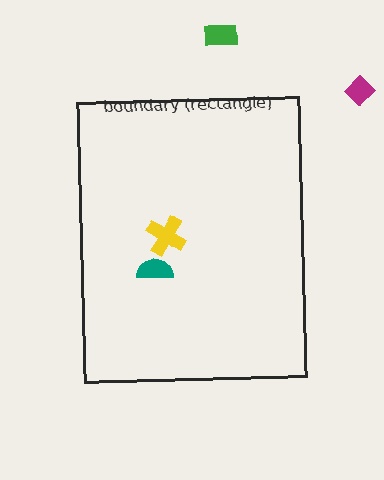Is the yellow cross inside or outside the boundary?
Inside.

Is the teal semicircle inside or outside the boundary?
Inside.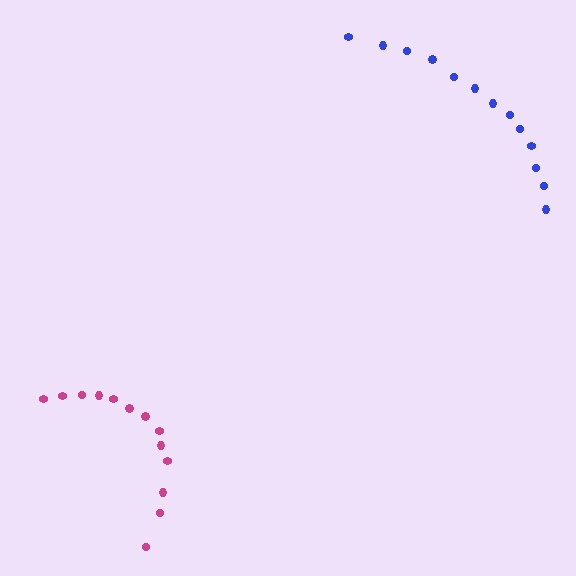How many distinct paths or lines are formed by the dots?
There are 2 distinct paths.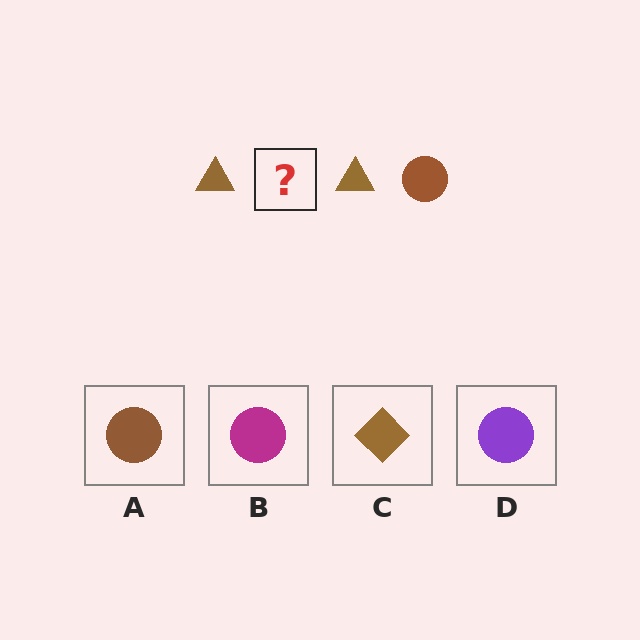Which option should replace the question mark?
Option A.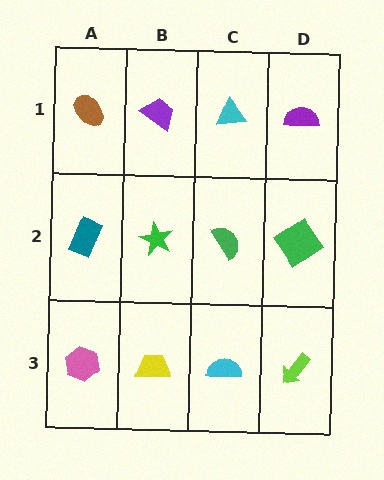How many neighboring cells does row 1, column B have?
3.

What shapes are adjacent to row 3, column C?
A green semicircle (row 2, column C), a yellow trapezoid (row 3, column B), a lime arrow (row 3, column D).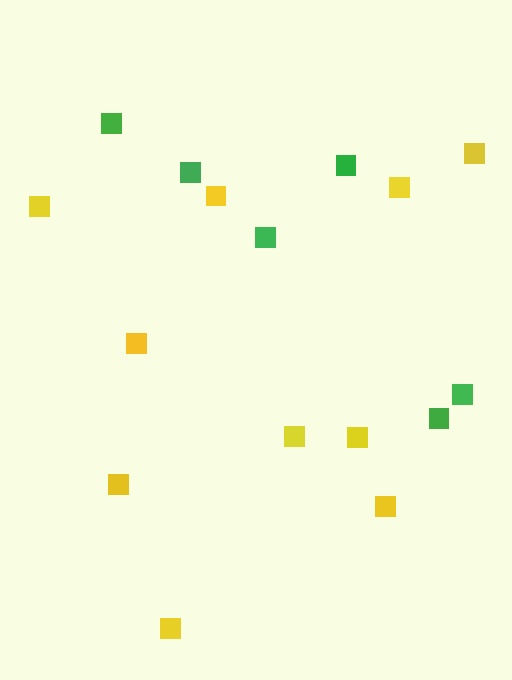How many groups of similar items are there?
There are 2 groups: one group of green squares (6) and one group of yellow squares (10).